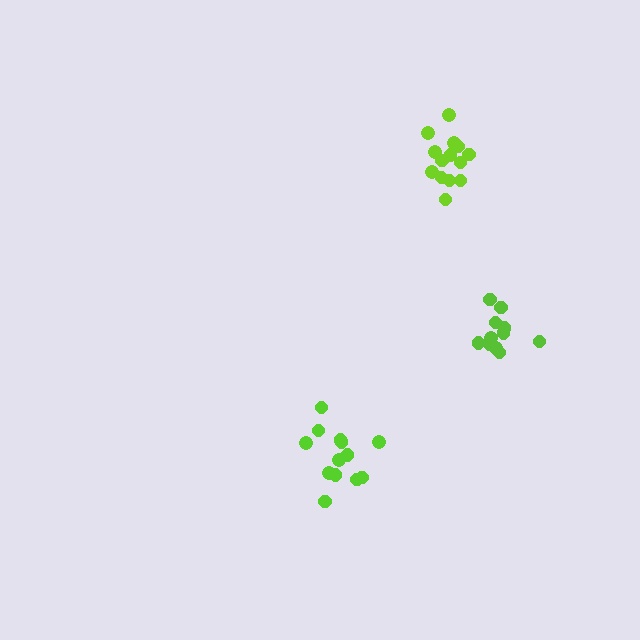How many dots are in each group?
Group 1: 11 dots, Group 2: 13 dots, Group 3: 14 dots (38 total).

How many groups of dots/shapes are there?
There are 3 groups.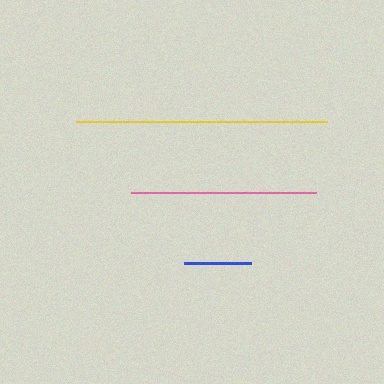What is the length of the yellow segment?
The yellow segment is approximately 251 pixels long.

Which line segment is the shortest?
The blue line is the shortest at approximately 67 pixels.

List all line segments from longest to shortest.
From longest to shortest: yellow, pink, blue.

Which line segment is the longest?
The yellow line is the longest at approximately 251 pixels.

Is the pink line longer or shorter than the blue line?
The pink line is longer than the blue line.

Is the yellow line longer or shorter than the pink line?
The yellow line is longer than the pink line.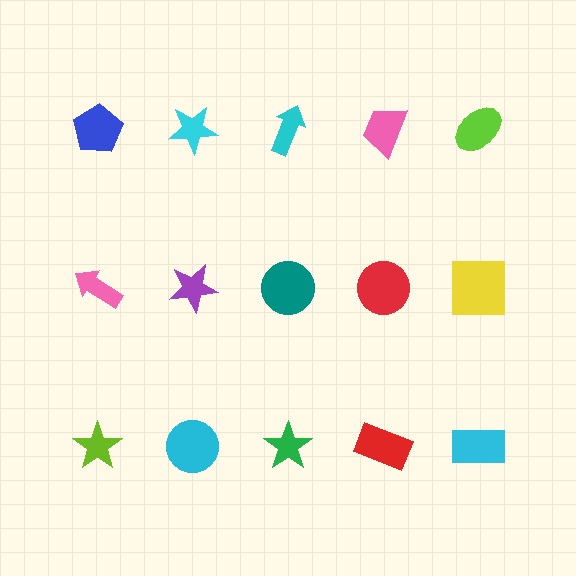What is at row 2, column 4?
A red circle.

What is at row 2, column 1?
A pink arrow.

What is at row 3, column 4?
A red rectangle.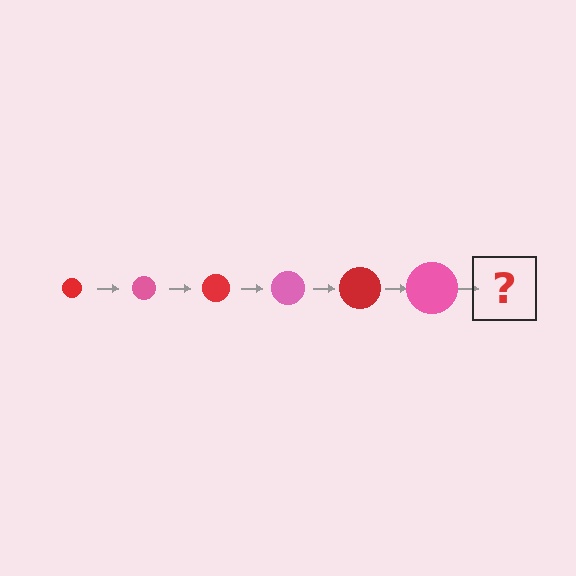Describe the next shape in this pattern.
It should be a red circle, larger than the previous one.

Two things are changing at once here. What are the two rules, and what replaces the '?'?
The two rules are that the circle grows larger each step and the color cycles through red and pink. The '?' should be a red circle, larger than the previous one.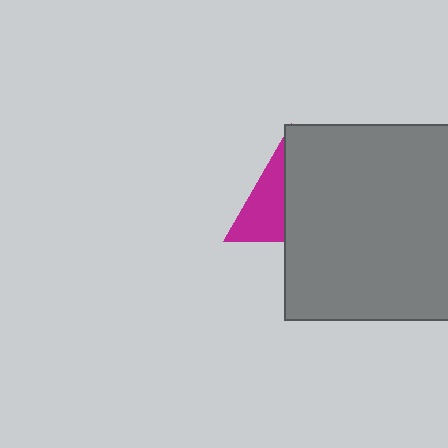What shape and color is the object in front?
The object in front is a gray rectangle.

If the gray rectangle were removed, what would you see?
You would see the complete magenta triangle.